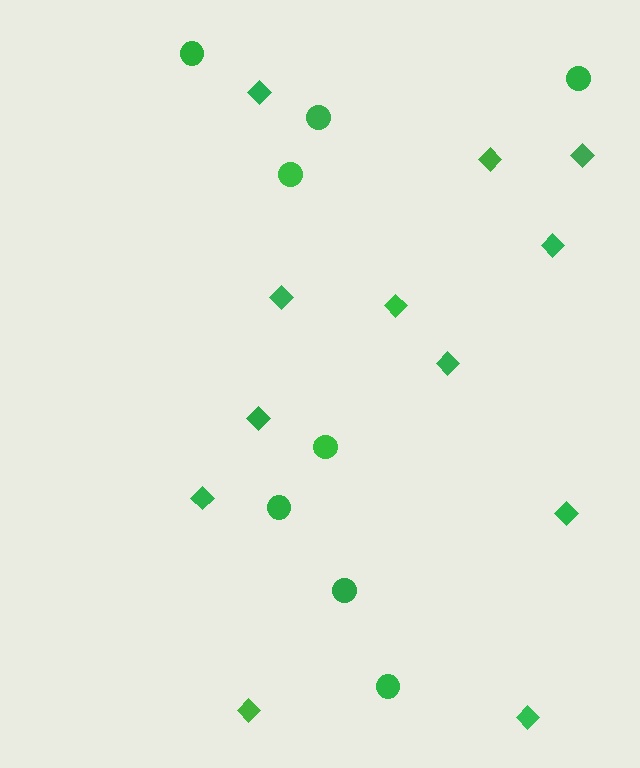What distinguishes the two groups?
There are 2 groups: one group of diamonds (12) and one group of circles (8).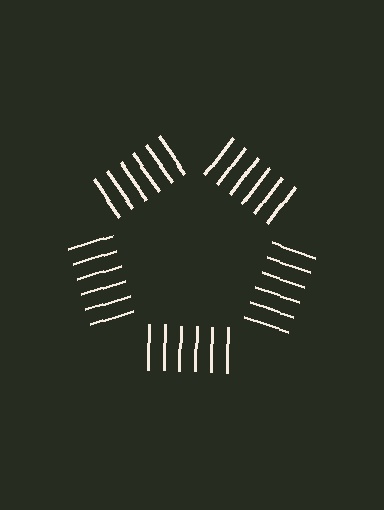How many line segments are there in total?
30 — 6 along each of the 5 edges.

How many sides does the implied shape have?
5 sides — the line-ends trace a pentagon.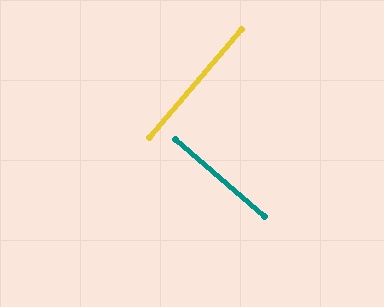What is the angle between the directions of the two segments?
Approximately 89 degrees.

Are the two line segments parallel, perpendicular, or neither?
Perpendicular — they meet at approximately 89°.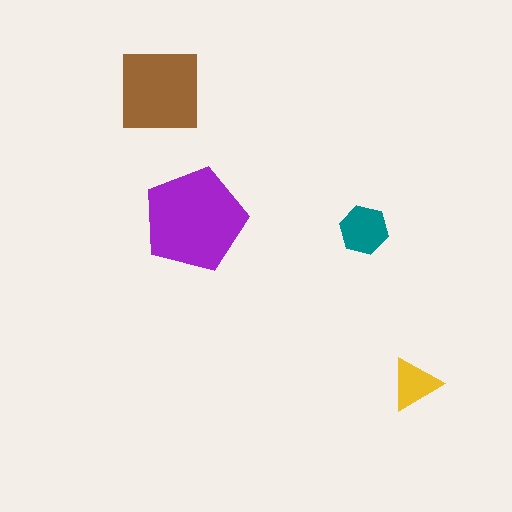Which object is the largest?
The purple pentagon.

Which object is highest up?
The brown square is topmost.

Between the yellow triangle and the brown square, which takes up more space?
The brown square.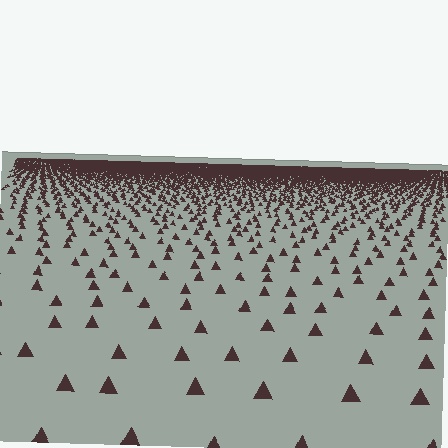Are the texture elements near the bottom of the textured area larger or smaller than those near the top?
Larger. Near the bottom, elements are closer to the viewer and appear at a bigger on-screen size.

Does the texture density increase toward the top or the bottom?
Density increases toward the top.